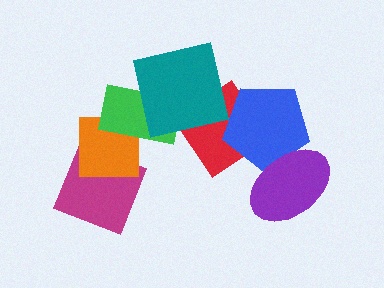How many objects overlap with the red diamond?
2 objects overlap with the red diamond.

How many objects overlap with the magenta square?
1 object overlaps with the magenta square.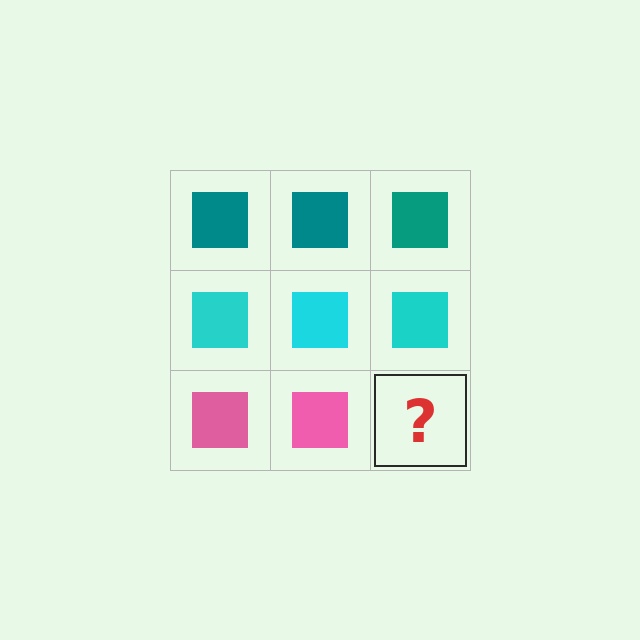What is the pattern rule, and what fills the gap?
The rule is that each row has a consistent color. The gap should be filled with a pink square.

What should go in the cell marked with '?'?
The missing cell should contain a pink square.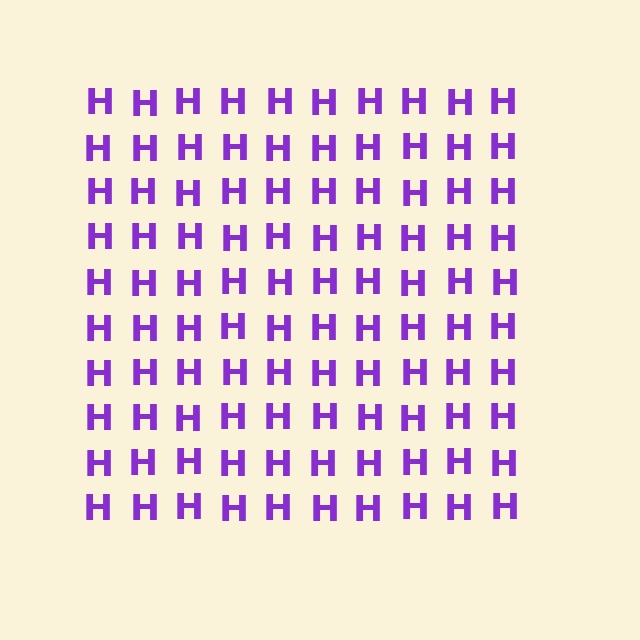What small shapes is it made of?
It is made of small letter H's.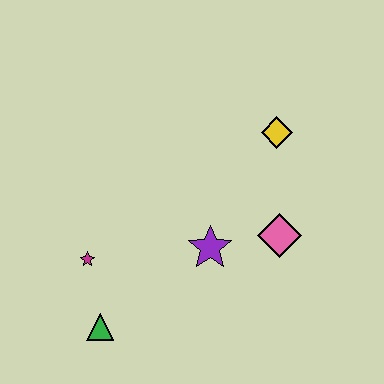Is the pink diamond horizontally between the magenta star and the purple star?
No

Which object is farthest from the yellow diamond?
The green triangle is farthest from the yellow diamond.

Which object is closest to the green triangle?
The magenta star is closest to the green triangle.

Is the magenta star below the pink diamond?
Yes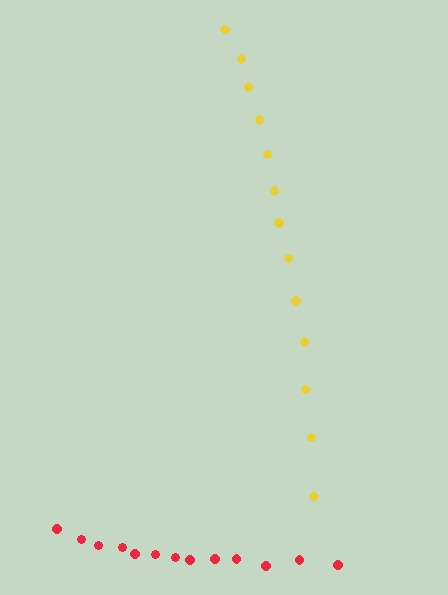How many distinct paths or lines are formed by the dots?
There are 2 distinct paths.